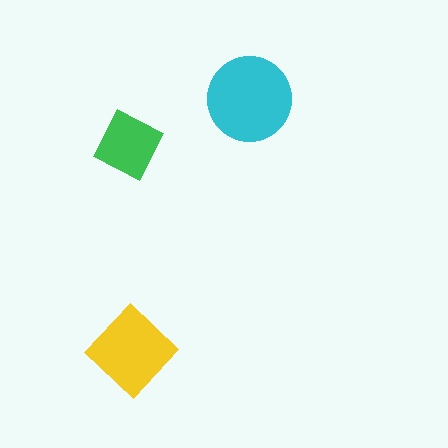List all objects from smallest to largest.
The green square, the yellow diamond, the cyan circle.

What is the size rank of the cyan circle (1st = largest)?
1st.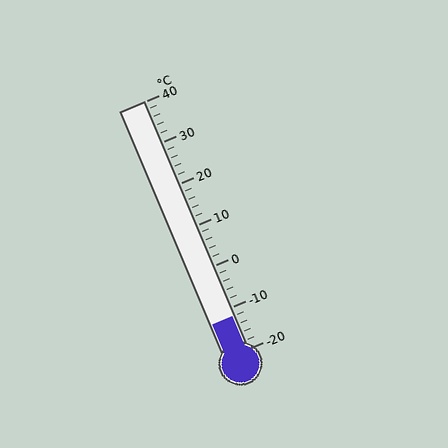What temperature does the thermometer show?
The thermometer shows approximately -12°C.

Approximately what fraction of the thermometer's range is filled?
The thermometer is filled to approximately 15% of its range.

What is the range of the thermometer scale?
The thermometer scale ranges from -20°C to 40°C.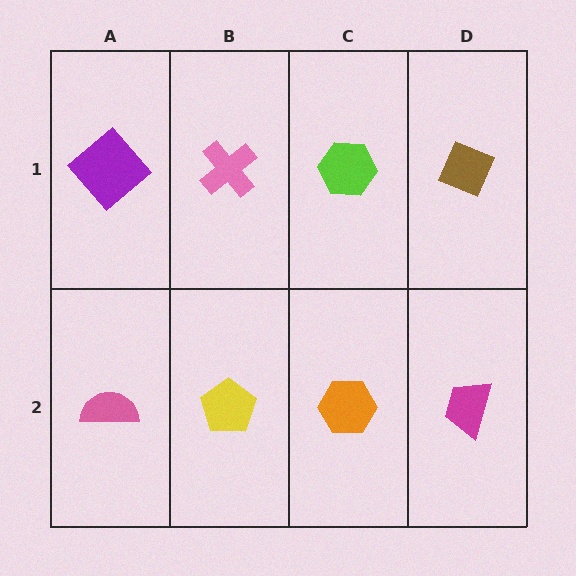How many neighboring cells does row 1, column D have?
2.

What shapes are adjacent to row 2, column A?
A purple diamond (row 1, column A), a yellow pentagon (row 2, column B).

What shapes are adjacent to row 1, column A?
A pink semicircle (row 2, column A), a pink cross (row 1, column B).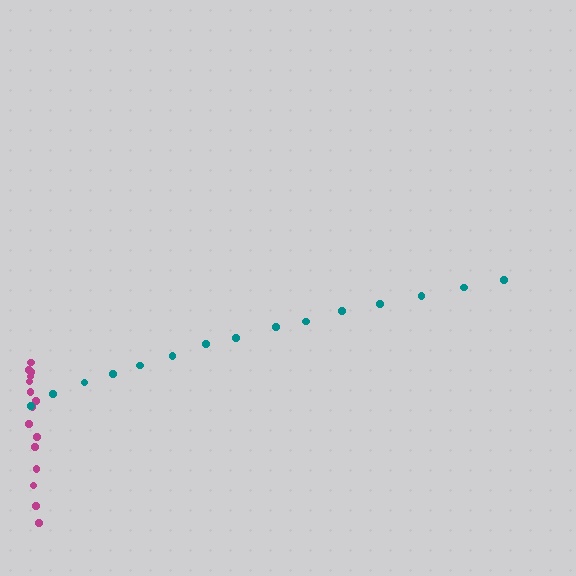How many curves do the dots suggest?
There are 2 distinct paths.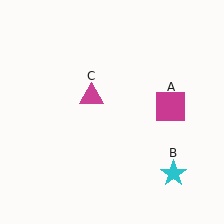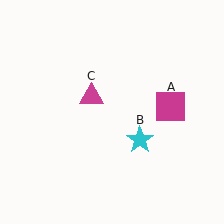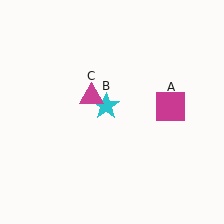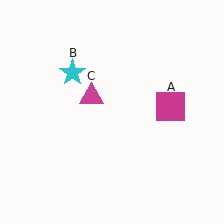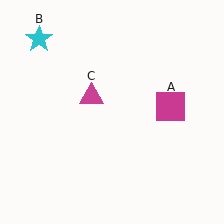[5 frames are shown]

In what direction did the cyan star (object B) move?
The cyan star (object B) moved up and to the left.